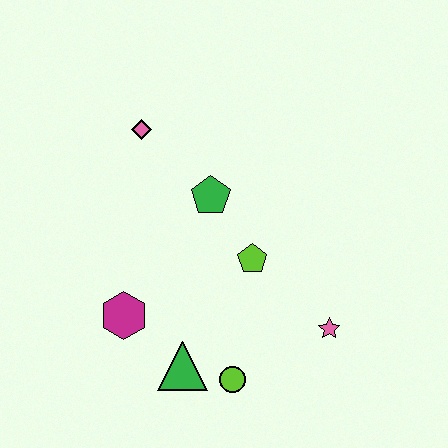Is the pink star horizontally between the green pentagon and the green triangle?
No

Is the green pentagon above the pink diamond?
No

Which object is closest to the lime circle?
The green triangle is closest to the lime circle.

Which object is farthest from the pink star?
The pink diamond is farthest from the pink star.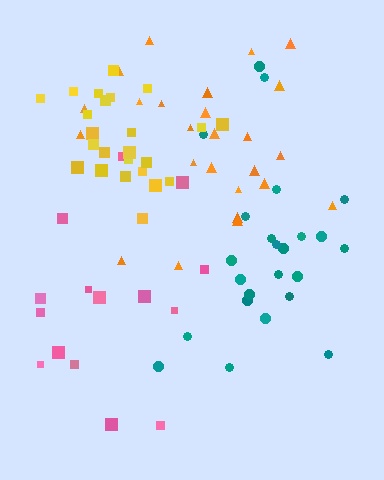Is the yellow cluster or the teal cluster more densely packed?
Yellow.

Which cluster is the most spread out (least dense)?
Pink.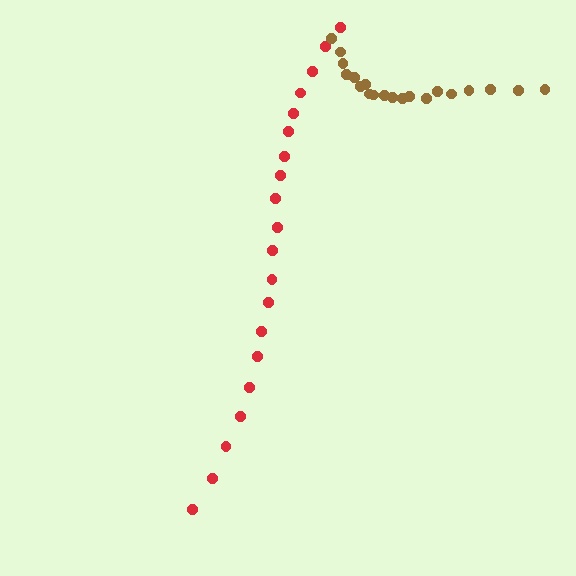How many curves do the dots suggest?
There are 2 distinct paths.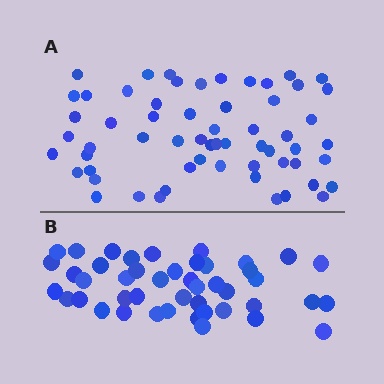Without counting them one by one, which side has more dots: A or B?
Region A (the top region) has more dots.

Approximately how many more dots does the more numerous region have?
Region A has approximately 15 more dots than region B.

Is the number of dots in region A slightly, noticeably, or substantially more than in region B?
Region A has noticeably more, but not dramatically so. The ratio is roughly 1.3 to 1.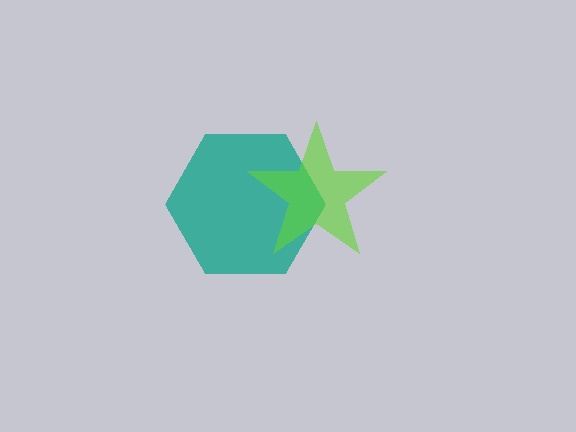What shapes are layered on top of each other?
The layered shapes are: a teal hexagon, a lime star.